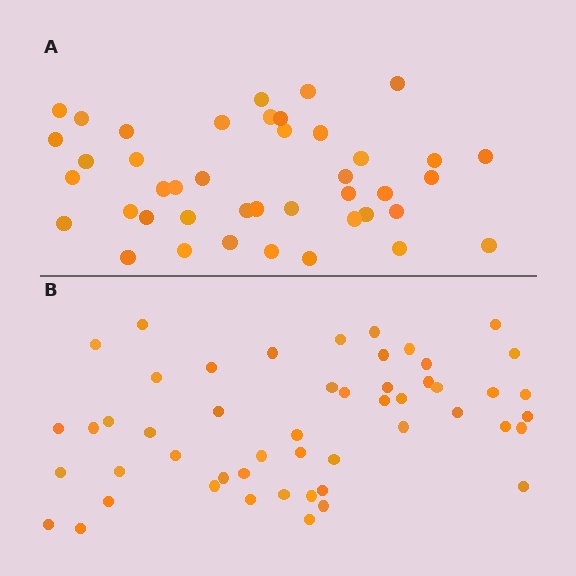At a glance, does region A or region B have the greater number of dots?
Region B (the bottom region) has more dots.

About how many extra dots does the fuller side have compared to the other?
Region B has roughly 8 or so more dots than region A.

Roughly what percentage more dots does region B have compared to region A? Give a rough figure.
About 20% more.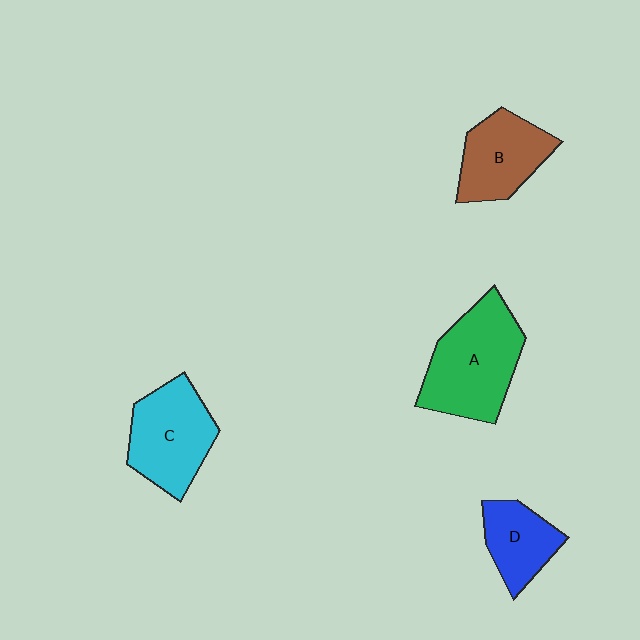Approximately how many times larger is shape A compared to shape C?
Approximately 1.2 times.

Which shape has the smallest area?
Shape D (blue).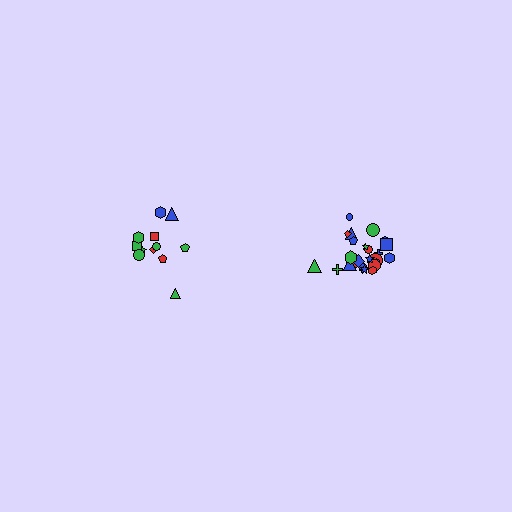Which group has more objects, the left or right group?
The right group.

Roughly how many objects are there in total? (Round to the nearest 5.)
Roughly 35 objects in total.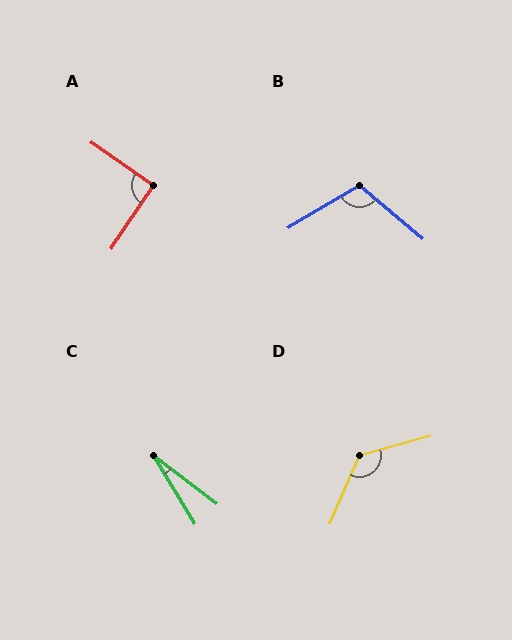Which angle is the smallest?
C, at approximately 21 degrees.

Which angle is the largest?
D, at approximately 129 degrees.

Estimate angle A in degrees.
Approximately 91 degrees.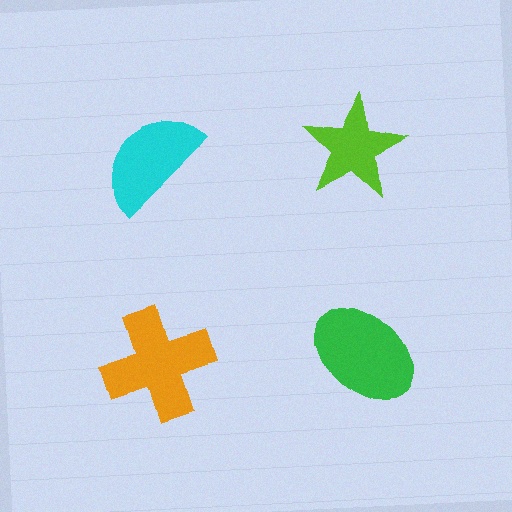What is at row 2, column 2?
A green ellipse.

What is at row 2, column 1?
An orange cross.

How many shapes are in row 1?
2 shapes.